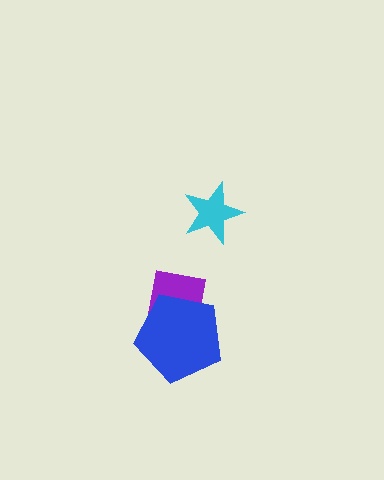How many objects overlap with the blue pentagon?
1 object overlaps with the blue pentagon.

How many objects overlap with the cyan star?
0 objects overlap with the cyan star.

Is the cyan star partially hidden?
No, no other shape covers it.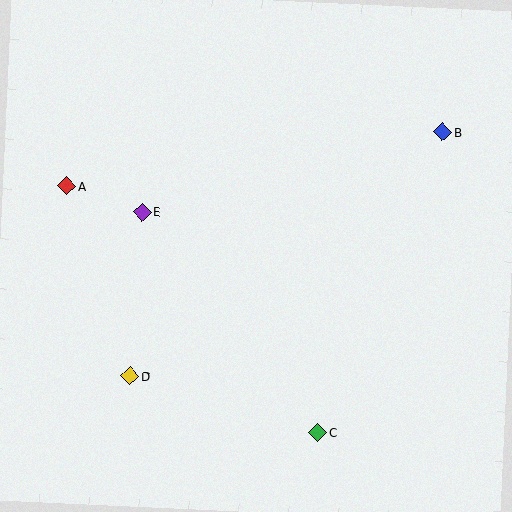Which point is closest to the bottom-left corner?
Point D is closest to the bottom-left corner.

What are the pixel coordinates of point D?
Point D is at (130, 376).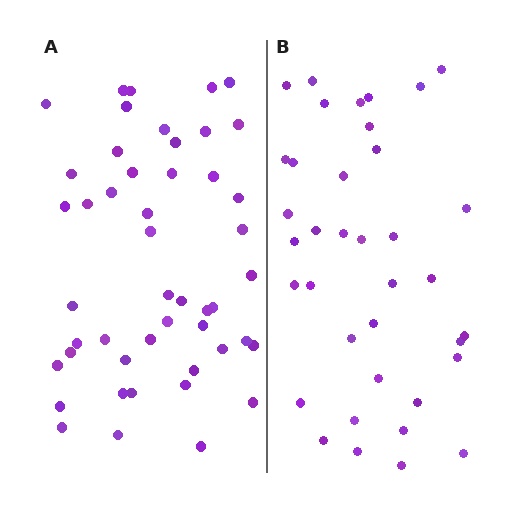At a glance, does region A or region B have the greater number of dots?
Region A (the left region) has more dots.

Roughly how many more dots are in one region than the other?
Region A has roughly 12 or so more dots than region B.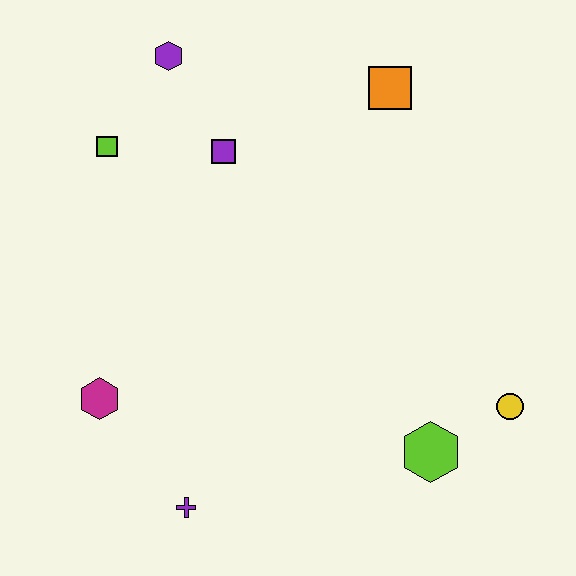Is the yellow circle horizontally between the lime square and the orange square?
No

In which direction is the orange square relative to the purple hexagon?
The orange square is to the right of the purple hexagon.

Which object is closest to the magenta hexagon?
The purple cross is closest to the magenta hexagon.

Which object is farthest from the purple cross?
The orange square is farthest from the purple cross.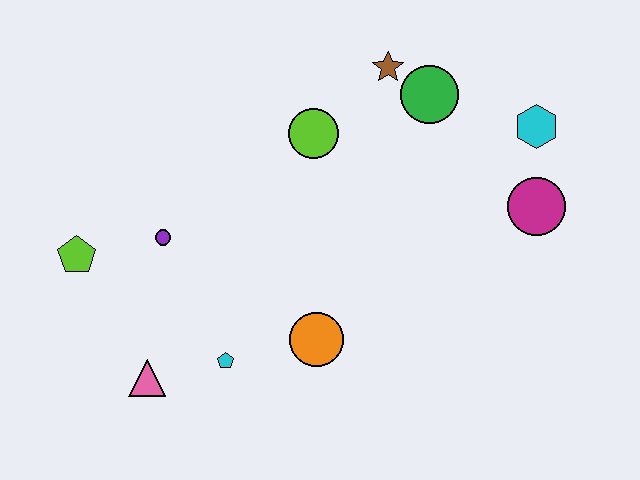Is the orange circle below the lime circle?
Yes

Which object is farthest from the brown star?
The pink triangle is farthest from the brown star.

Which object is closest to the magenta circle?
The cyan hexagon is closest to the magenta circle.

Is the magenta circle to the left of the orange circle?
No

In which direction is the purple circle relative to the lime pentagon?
The purple circle is to the right of the lime pentagon.